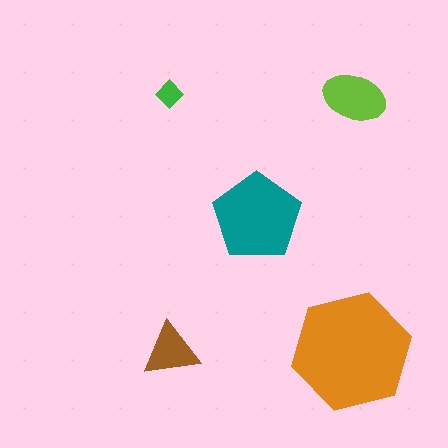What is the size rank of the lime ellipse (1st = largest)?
3rd.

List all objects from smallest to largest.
The green diamond, the brown triangle, the lime ellipse, the teal pentagon, the orange hexagon.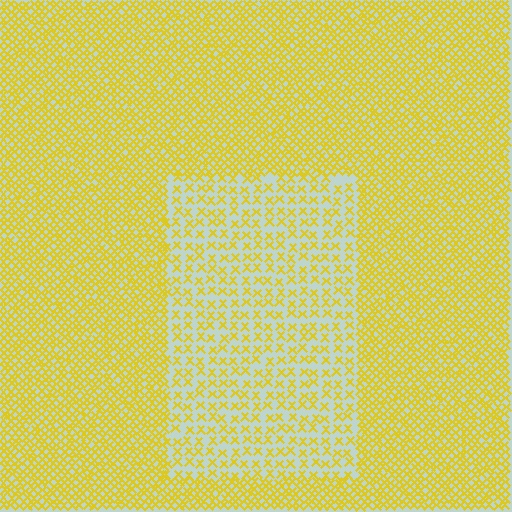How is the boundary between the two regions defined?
The boundary is defined by a change in element density (approximately 2.3x ratio). All elements are the same color, size, and shape.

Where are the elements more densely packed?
The elements are more densely packed outside the rectangle boundary.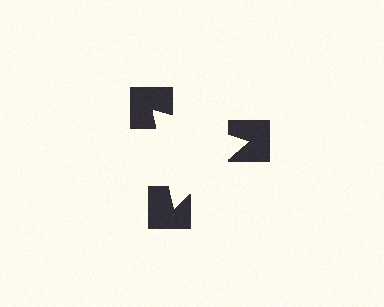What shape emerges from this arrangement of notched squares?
An illusory triangle — its edges are inferred from the aligned wedge cuts in the notched squares, not physically drawn.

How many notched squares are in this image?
There are 3 — one at each vertex of the illusory triangle.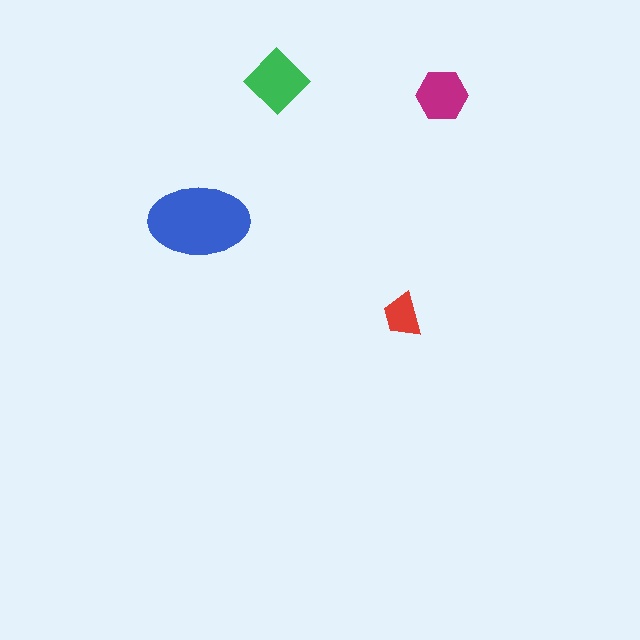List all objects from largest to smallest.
The blue ellipse, the green diamond, the magenta hexagon, the red trapezoid.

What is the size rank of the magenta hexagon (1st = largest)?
3rd.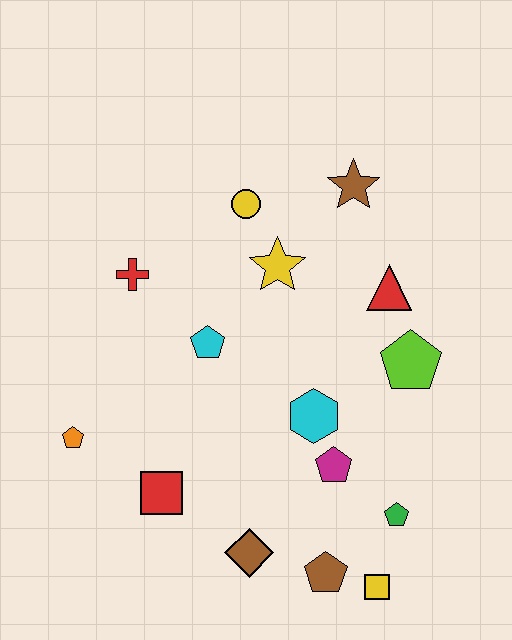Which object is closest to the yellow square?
The brown pentagon is closest to the yellow square.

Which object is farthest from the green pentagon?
The red cross is farthest from the green pentagon.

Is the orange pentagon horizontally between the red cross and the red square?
No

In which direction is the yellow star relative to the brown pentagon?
The yellow star is above the brown pentagon.